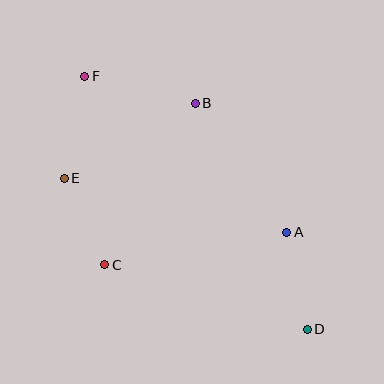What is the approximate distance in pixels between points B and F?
The distance between B and F is approximately 114 pixels.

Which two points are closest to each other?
Points C and E are closest to each other.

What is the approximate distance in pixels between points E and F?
The distance between E and F is approximately 104 pixels.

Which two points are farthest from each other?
Points D and F are farthest from each other.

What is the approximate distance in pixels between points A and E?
The distance between A and E is approximately 229 pixels.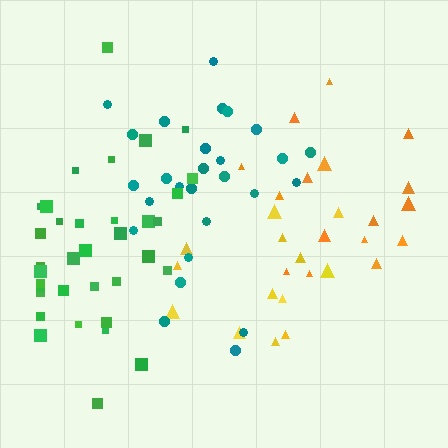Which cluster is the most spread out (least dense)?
Orange.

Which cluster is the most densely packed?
Green.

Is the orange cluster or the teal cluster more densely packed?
Teal.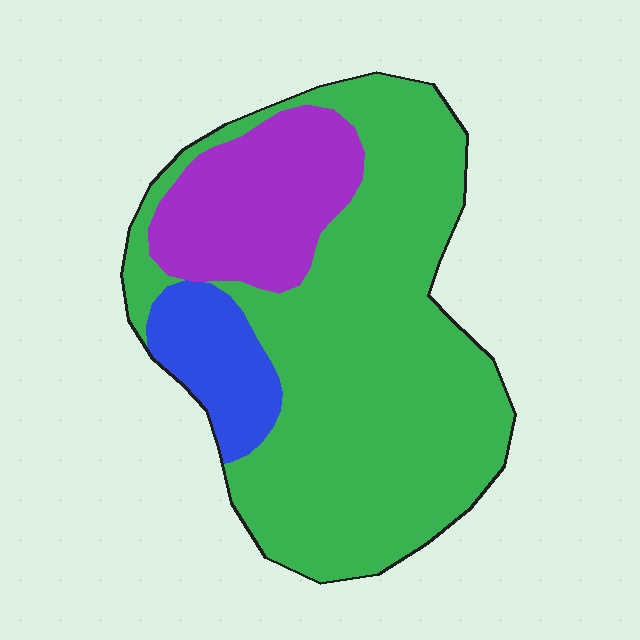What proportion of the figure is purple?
Purple covers 20% of the figure.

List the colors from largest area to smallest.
From largest to smallest: green, purple, blue.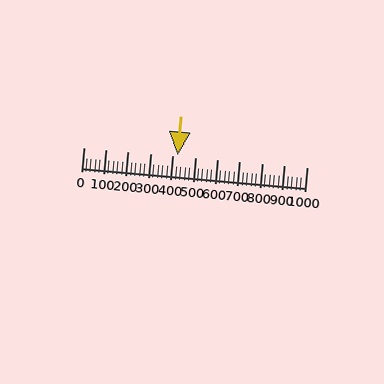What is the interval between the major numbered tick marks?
The major tick marks are spaced 100 units apart.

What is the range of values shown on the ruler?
The ruler shows values from 0 to 1000.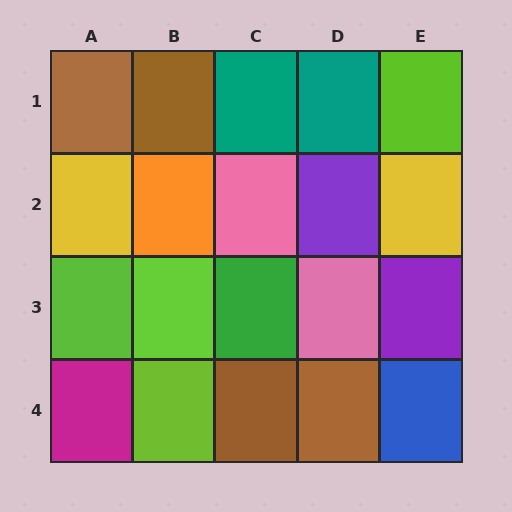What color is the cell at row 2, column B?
Orange.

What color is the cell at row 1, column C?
Teal.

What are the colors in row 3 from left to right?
Lime, lime, green, pink, purple.